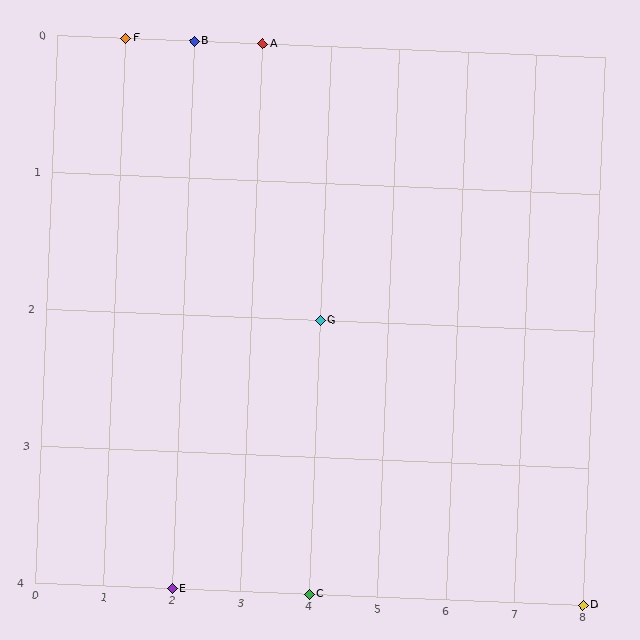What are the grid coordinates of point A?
Point A is at grid coordinates (3, 0).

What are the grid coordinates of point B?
Point B is at grid coordinates (2, 0).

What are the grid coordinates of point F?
Point F is at grid coordinates (1, 0).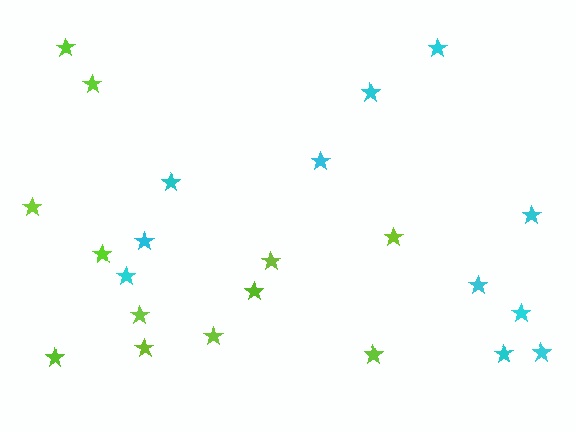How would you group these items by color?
There are 2 groups: one group of lime stars (12) and one group of cyan stars (11).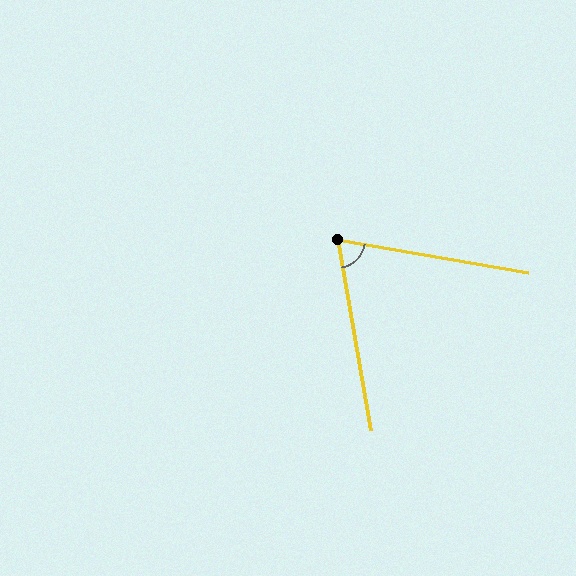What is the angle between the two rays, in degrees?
Approximately 70 degrees.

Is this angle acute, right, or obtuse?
It is acute.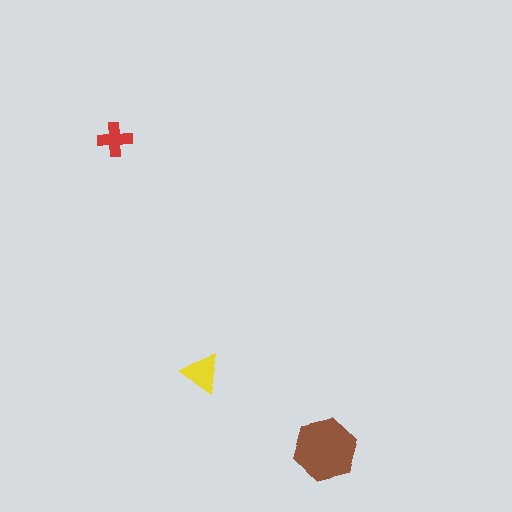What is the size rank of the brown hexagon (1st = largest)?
1st.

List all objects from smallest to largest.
The red cross, the yellow triangle, the brown hexagon.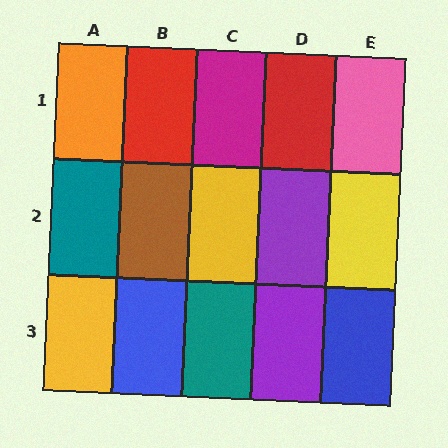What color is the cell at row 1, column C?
Magenta.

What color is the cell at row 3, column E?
Blue.